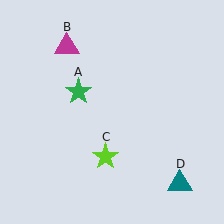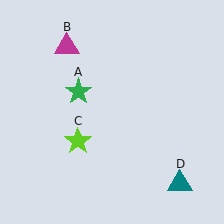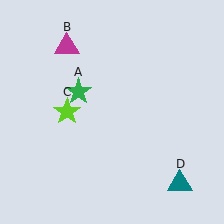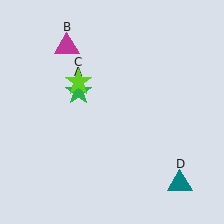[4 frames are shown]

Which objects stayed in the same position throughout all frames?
Green star (object A) and magenta triangle (object B) and teal triangle (object D) remained stationary.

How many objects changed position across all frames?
1 object changed position: lime star (object C).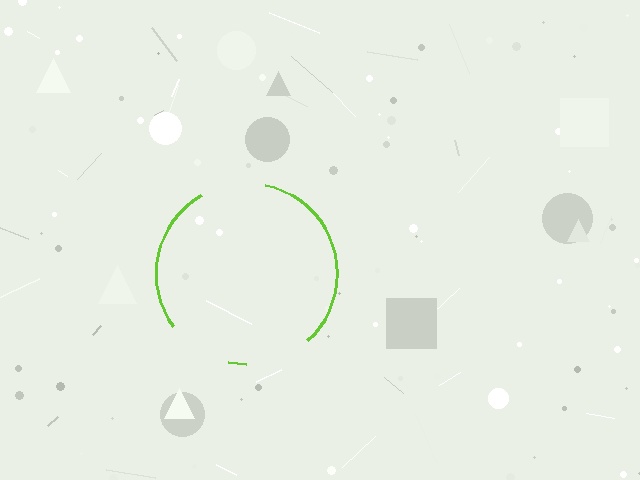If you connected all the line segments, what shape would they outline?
They would outline a circle.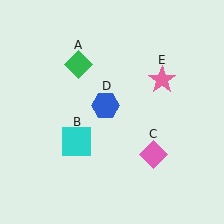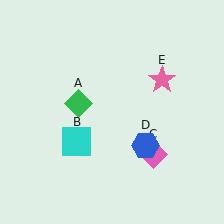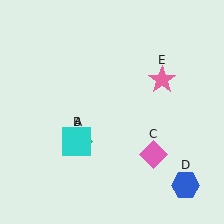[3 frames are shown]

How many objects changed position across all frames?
2 objects changed position: green diamond (object A), blue hexagon (object D).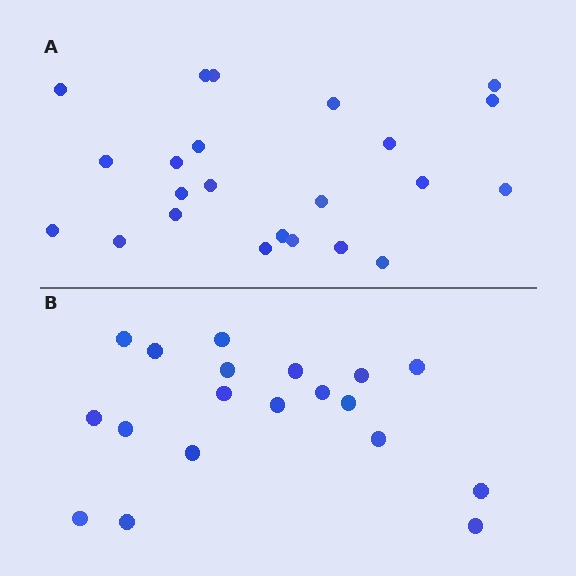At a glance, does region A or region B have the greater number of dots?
Region A (the top region) has more dots.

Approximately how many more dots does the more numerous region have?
Region A has about 4 more dots than region B.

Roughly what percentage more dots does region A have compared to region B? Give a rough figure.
About 20% more.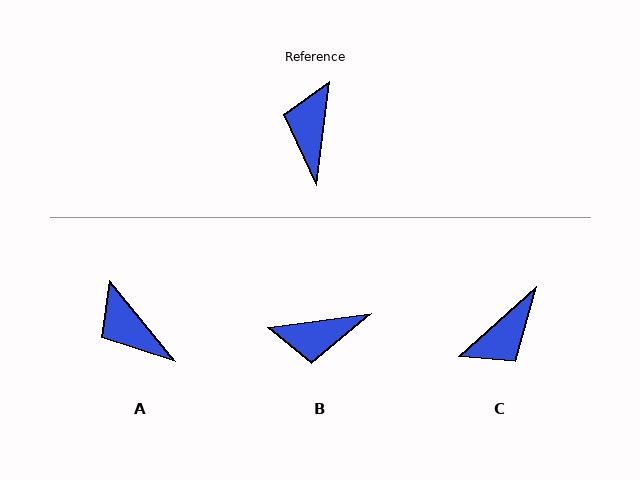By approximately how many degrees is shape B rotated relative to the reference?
Approximately 105 degrees counter-clockwise.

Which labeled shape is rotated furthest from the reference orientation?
C, about 139 degrees away.